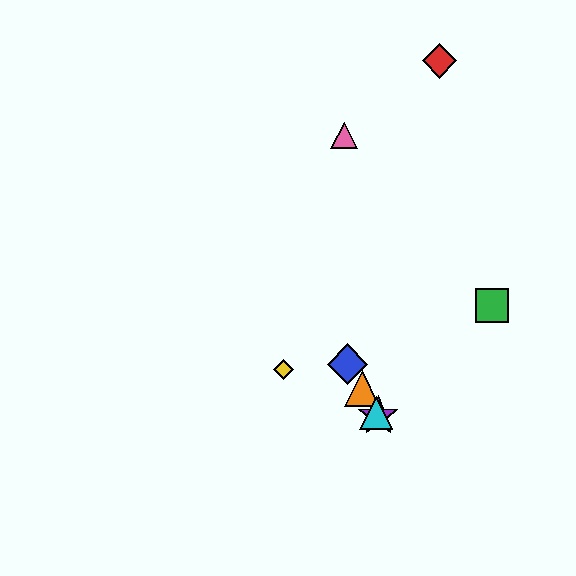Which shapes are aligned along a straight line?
The blue diamond, the purple star, the orange triangle, the cyan triangle are aligned along a straight line.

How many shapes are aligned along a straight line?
4 shapes (the blue diamond, the purple star, the orange triangle, the cyan triangle) are aligned along a straight line.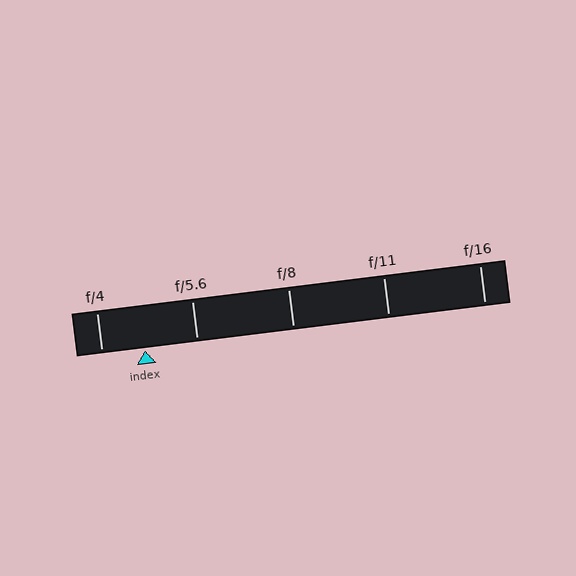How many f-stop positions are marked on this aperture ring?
There are 5 f-stop positions marked.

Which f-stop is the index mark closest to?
The index mark is closest to f/4.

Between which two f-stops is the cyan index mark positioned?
The index mark is between f/4 and f/5.6.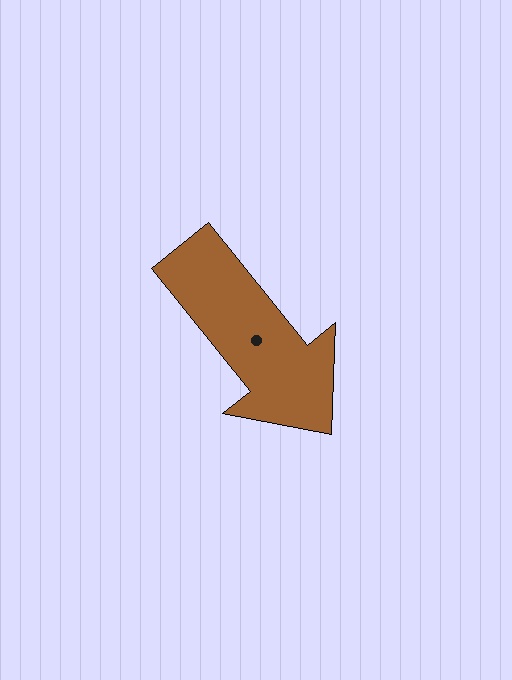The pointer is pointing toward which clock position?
Roughly 5 o'clock.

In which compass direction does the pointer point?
Southeast.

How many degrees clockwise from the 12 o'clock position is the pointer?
Approximately 141 degrees.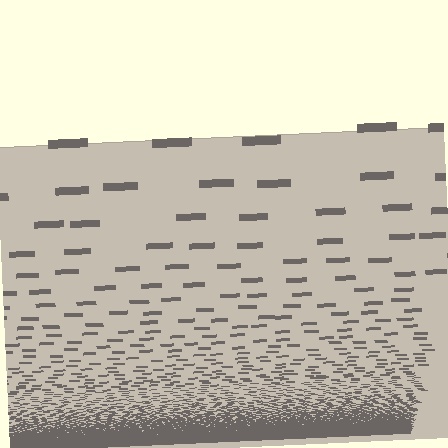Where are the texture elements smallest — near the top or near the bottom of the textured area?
Near the bottom.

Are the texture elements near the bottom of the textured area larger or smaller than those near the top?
Smaller. The gradient is inverted — elements near the bottom are smaller and denser.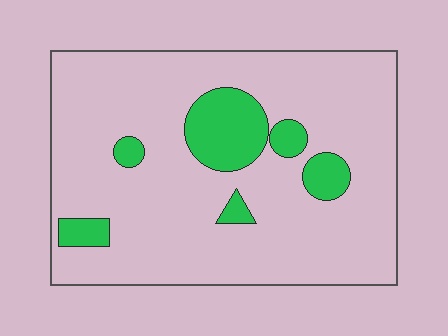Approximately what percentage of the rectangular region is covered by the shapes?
Approximately 15%.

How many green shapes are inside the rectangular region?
6.